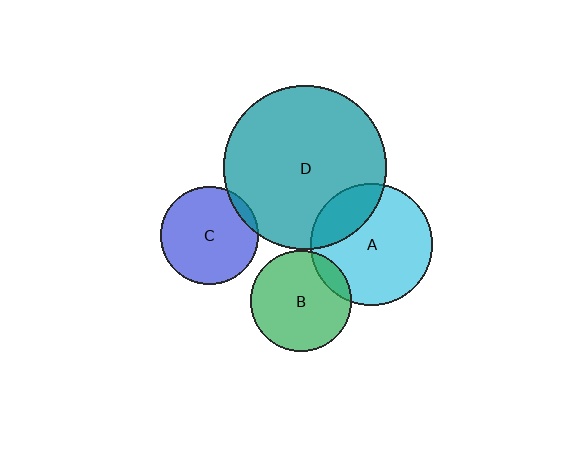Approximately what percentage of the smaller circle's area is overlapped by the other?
Approximately 5%.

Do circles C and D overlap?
Yes.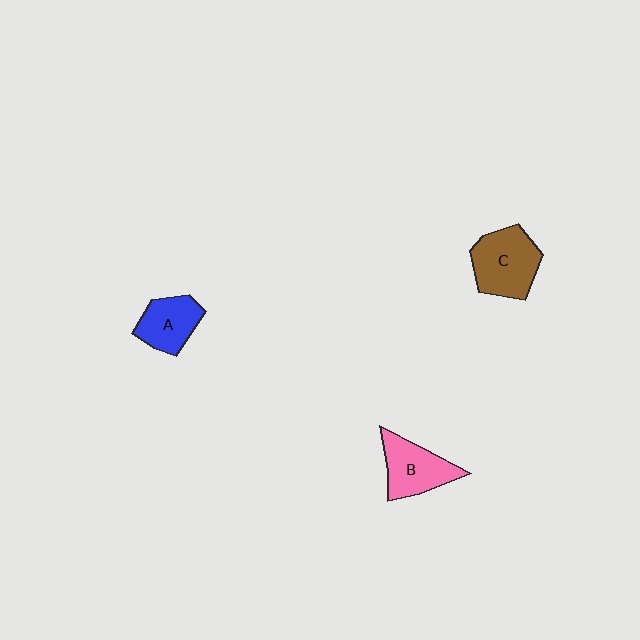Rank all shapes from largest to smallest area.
From largest to smallest: C (brown), B (pink), A (blue).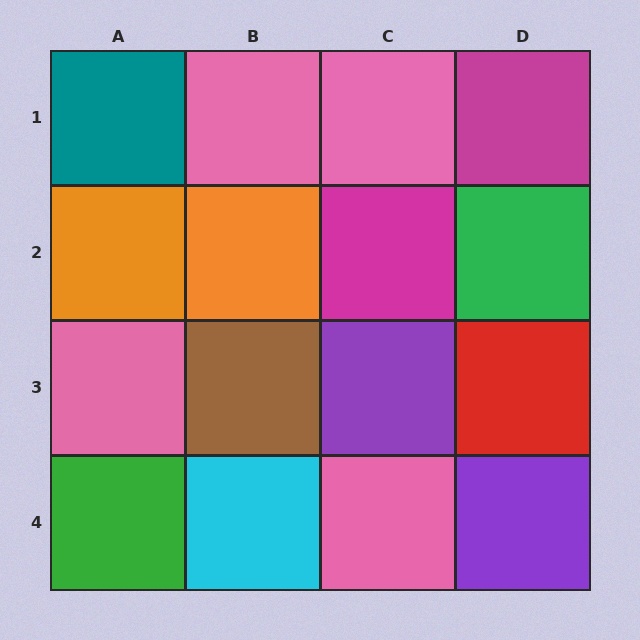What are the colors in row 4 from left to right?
Green, cyan, pink, purple.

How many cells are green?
2 cells are green.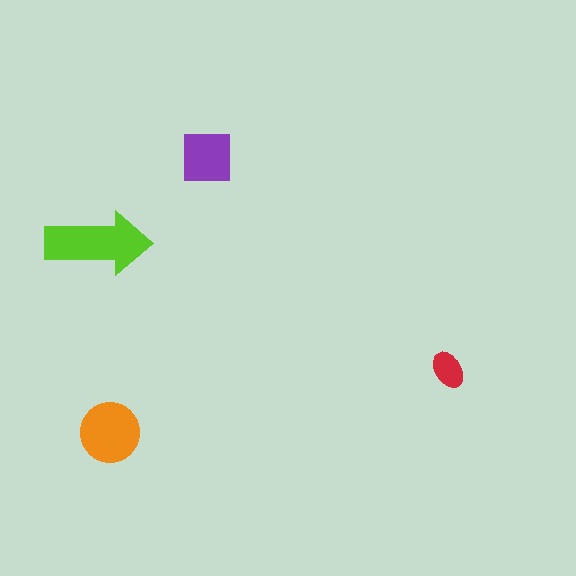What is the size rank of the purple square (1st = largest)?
3rd.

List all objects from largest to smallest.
The lime arrow, the orange circle, the purple square, the red ellipse.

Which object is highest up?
The purple square is topmost.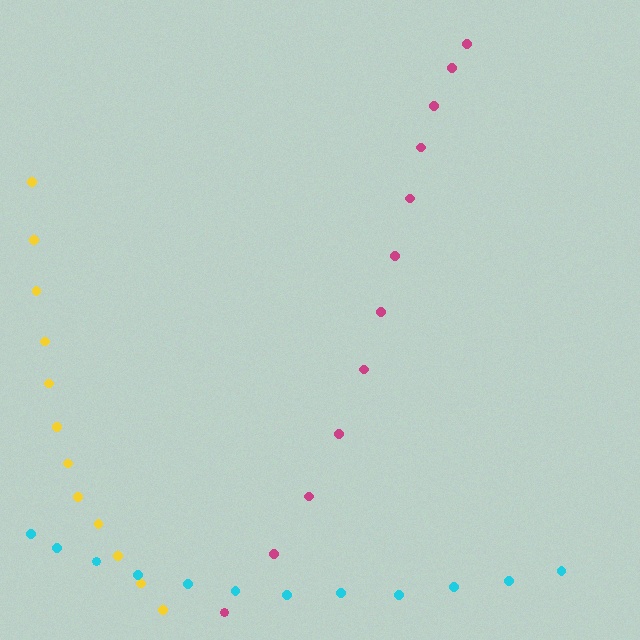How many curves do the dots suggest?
There are 3 distinct paths.